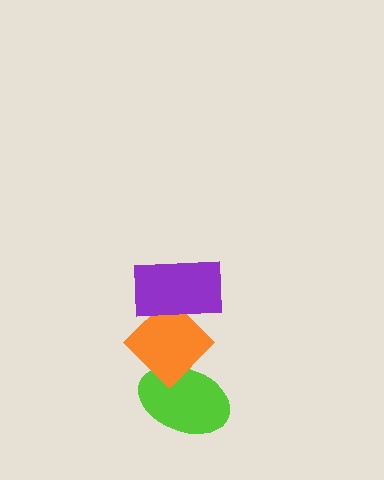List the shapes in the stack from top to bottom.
From top to bottom: the purple rectangle, the orange diamond, the lime ellipse.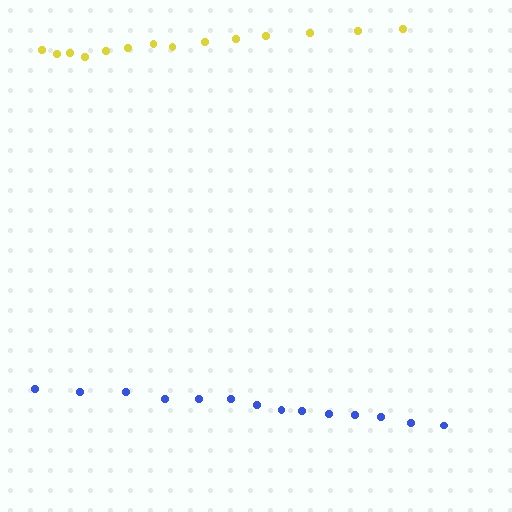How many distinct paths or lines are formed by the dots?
There are 2 distinct paths.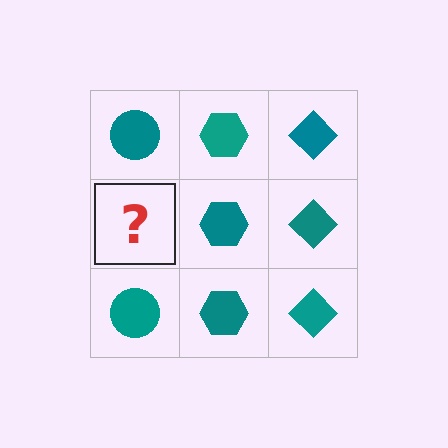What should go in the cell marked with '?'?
The missing cell should contain a teal circle.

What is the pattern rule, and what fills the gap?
The rule is that each column has a consistent shape. The gap should be filled with a teal circle.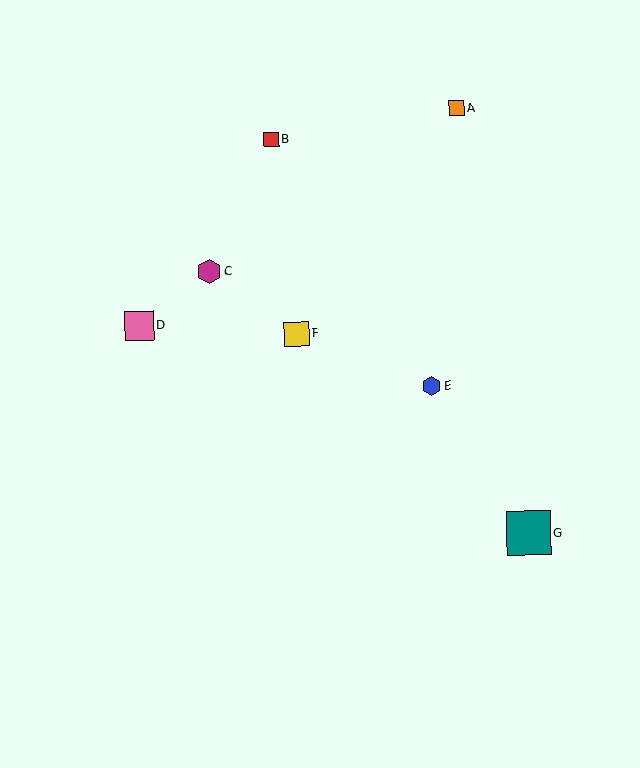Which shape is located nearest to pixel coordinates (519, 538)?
The teal square (labeled G) at (529, 533) is nearest to that location.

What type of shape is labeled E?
Shape E is a blue hexagon.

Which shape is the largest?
The teal square (labeled G) is the largest.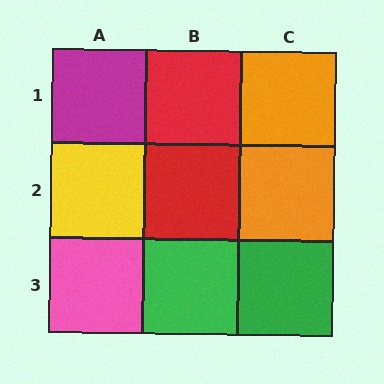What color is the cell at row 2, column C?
Orange.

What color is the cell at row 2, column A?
Yellow.